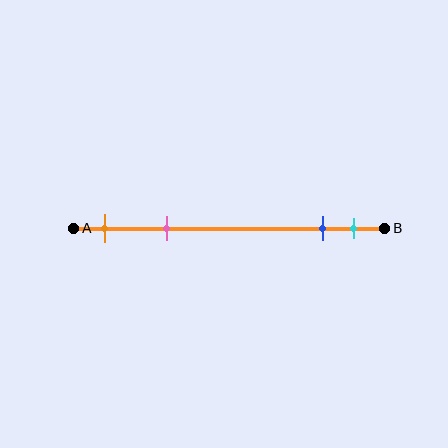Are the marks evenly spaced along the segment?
No, the marks are not evenly spaced.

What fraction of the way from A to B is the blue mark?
The blue mark is approximately 80% (0.8) of the way from A to B.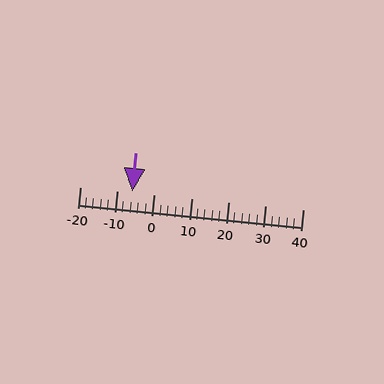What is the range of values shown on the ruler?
The ruler shows values from -20 to 40.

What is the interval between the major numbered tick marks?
The major tick marks are spaced 10 units apart.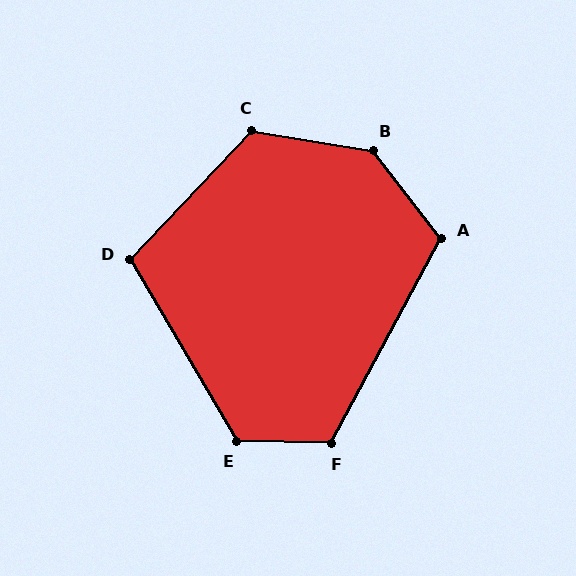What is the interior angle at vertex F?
Approximately 117 degrees (obtuse).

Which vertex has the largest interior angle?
B, at approximately 137 degrees.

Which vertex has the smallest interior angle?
D, at approximately 106 degrees.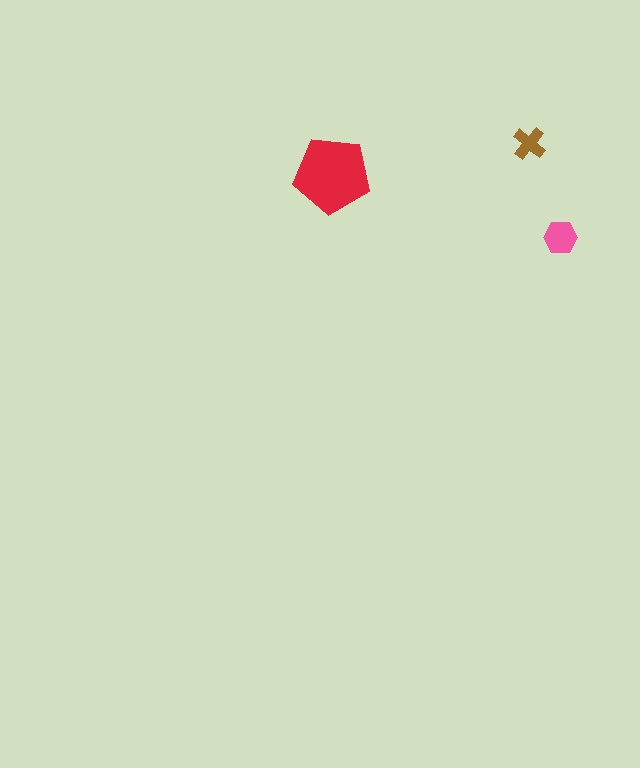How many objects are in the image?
There are 3 objects in the image.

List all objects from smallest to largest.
The brown cross, the pink hexagon, the red pentagon.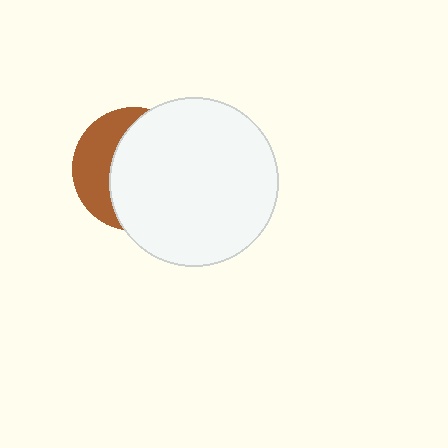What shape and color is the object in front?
The object in front is a white circle.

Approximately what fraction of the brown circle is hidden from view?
Roughly 66% of the brown circle is hidden behind the white circle.